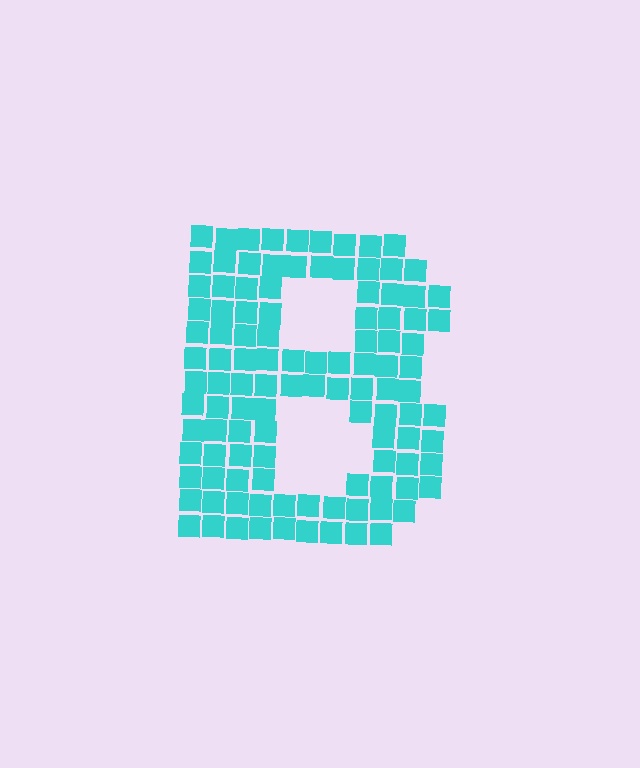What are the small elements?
The small elements are squares.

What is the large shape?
The large shape is the letter B.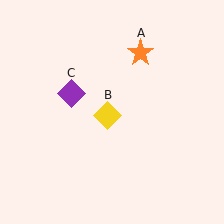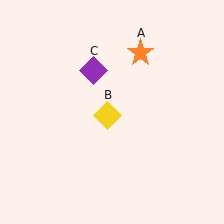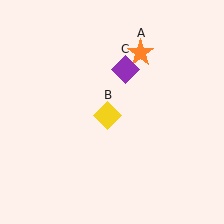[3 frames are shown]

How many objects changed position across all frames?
1 object changed position: purple diamond (object C).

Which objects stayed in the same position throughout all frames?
Orange star (object A) and yellow diamond (object B) remained stationary.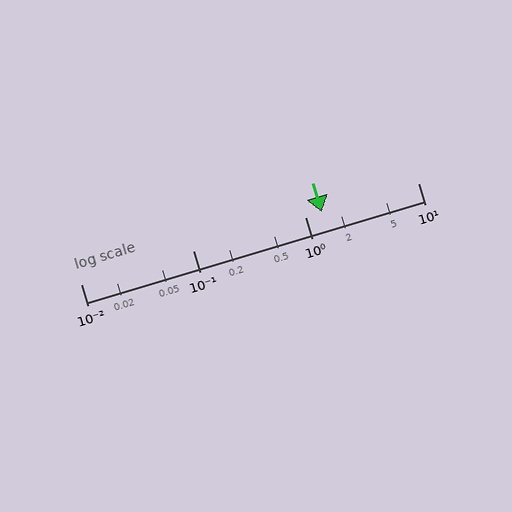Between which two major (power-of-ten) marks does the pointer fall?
The pointer is between 1 and 10.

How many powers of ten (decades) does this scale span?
The scale spans 3 decades, from 0.01 to 10.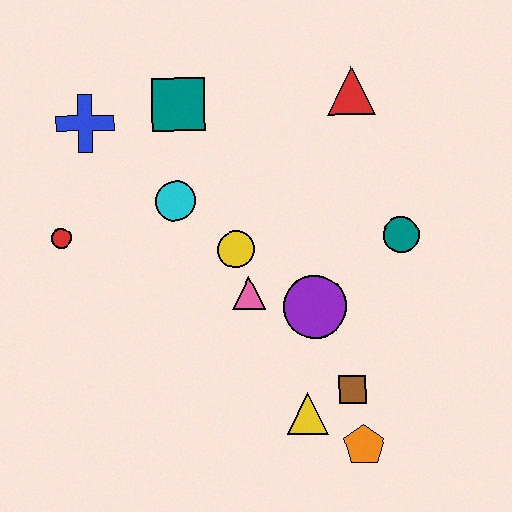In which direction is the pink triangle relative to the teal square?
The pink triangle is below the teal square.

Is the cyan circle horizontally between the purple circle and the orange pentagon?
No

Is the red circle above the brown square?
Yes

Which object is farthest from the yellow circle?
The orange pentagon is farthest from the yellow circle.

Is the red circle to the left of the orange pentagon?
Yes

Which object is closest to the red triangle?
The teal circle is closest to the red triangle.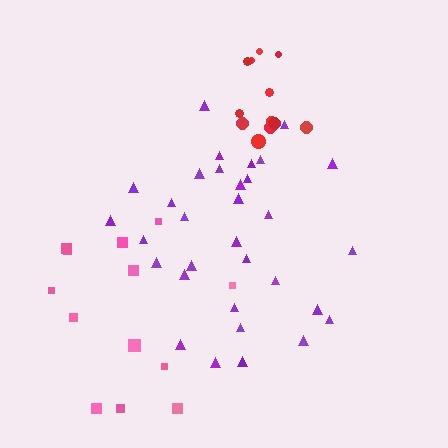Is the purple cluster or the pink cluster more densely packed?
Purple.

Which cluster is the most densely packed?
Red.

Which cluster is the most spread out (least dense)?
Pink.